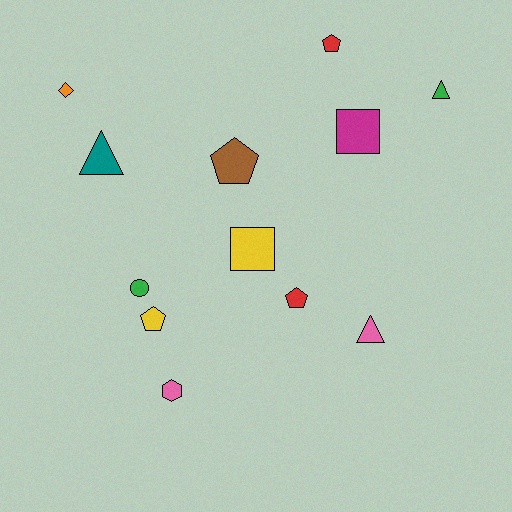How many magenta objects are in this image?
There is 1 magenta object.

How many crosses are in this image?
There are no crosses.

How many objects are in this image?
There are 12 objects.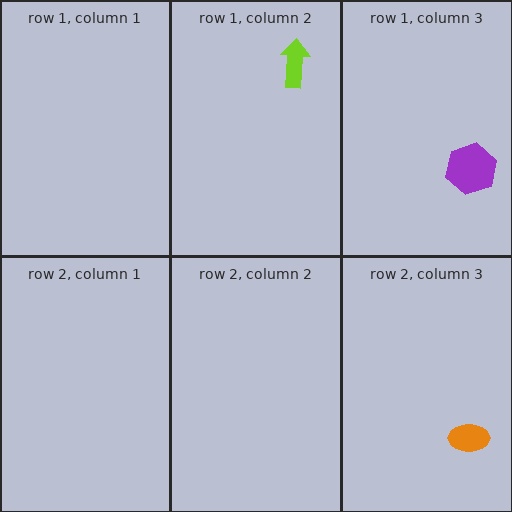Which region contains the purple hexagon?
The row 1, column 3 region.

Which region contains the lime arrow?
The row 1, column 2 region.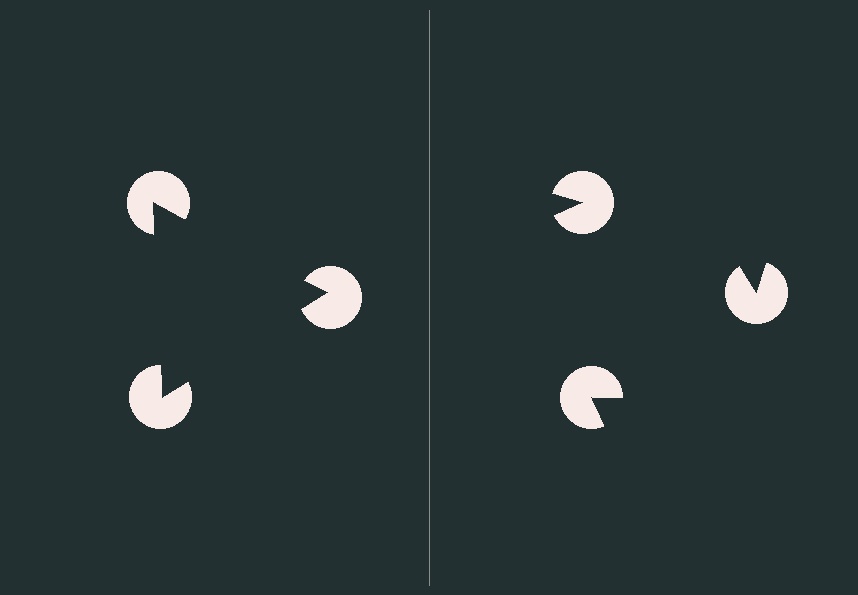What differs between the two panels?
The pac-man discs are positioned identically on both sides; only the wedge orientations differ. On the left they align to a triangle; on the right they are misaligned.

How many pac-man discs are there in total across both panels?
6 — 3 on each side.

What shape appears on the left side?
An illusory triangle.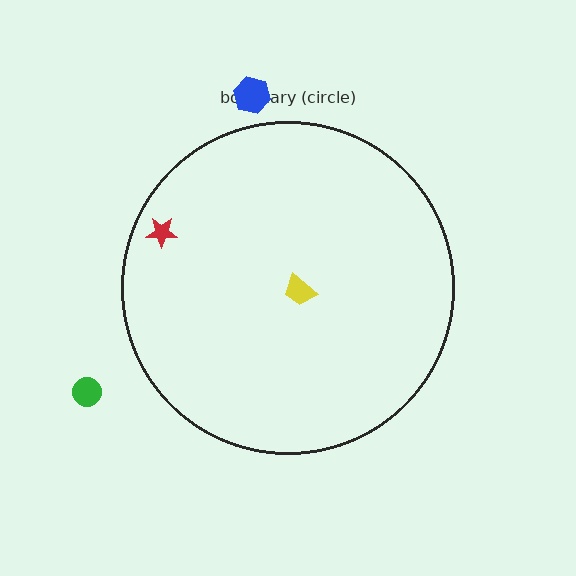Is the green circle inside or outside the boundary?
Outside.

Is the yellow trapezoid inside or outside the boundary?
Inside.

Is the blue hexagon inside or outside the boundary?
Outside.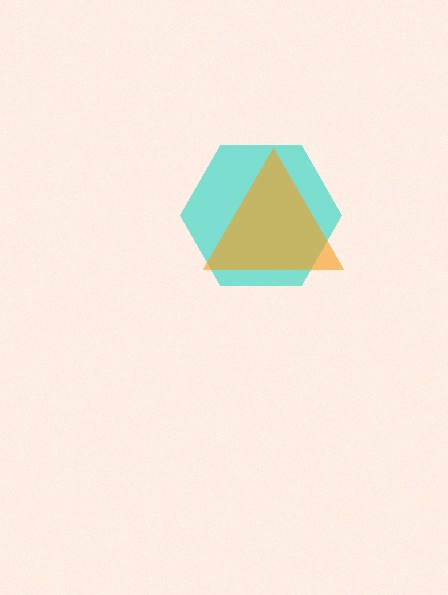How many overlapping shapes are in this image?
There are 2 overlapping shapes in the image.